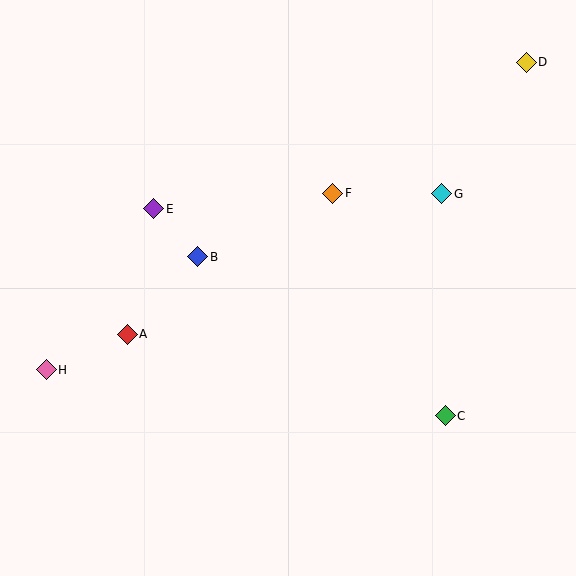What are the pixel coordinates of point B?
Point B is at (198, 257).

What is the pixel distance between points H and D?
The distance between H and D is 570 pixels.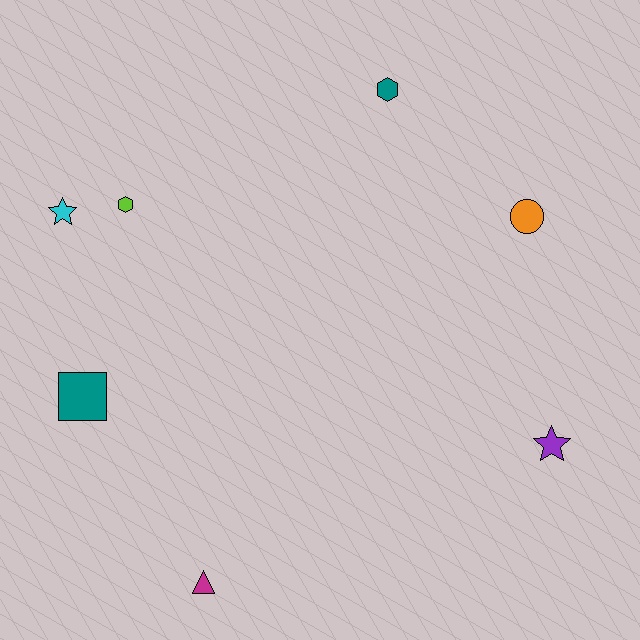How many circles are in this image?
There is 1 circle.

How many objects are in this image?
There are 7 objects.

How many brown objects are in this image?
There are no brown objects.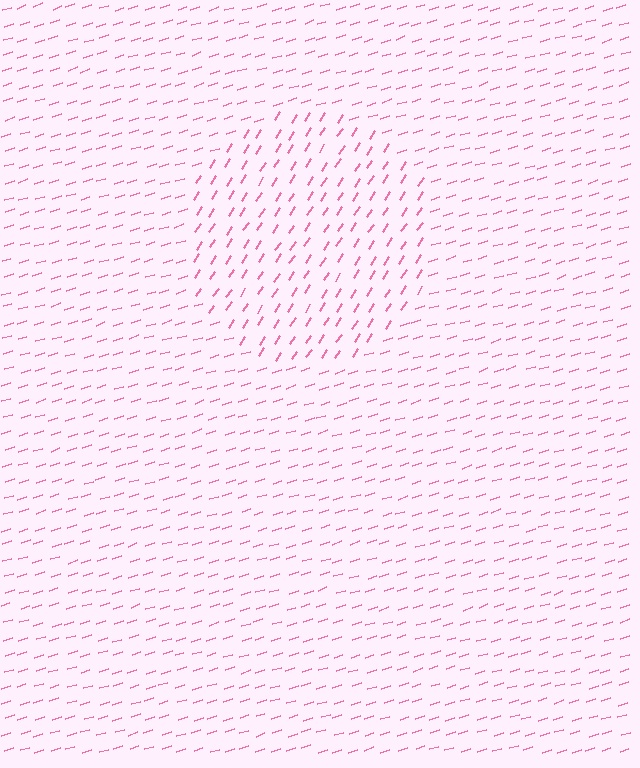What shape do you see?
I see a circle.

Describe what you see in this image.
The image is filled with small pink line segments. A circle region in the image has lines oriented differently from the surrounding lines, creating a visible texture boundary.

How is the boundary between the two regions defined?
The boundary is defined purely by a change in line orientation (approximately 39 degrees difference). All lines are the same color and thickness.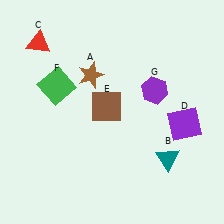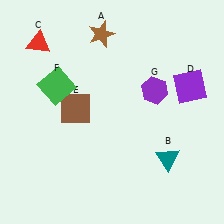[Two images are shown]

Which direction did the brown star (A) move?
The brown star (A) moved up.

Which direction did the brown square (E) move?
The brown square (E) moved left.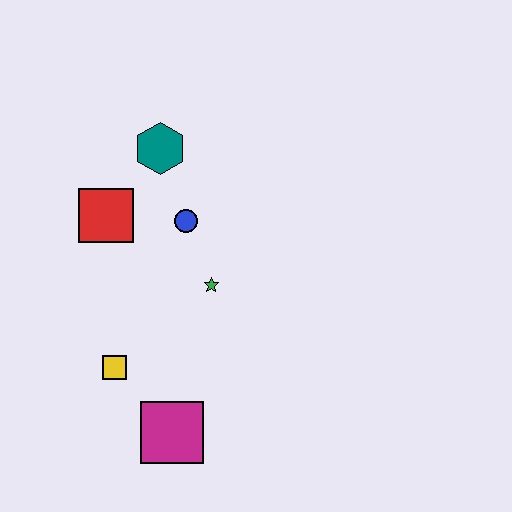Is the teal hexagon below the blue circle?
No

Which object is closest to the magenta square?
The yellow square is closest to the magenta square.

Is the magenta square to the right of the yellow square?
Yes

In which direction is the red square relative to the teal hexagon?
The red square is below the teal hexagon.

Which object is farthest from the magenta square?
The teal hexagon is farthest from the magenta square.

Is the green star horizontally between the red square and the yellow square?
No